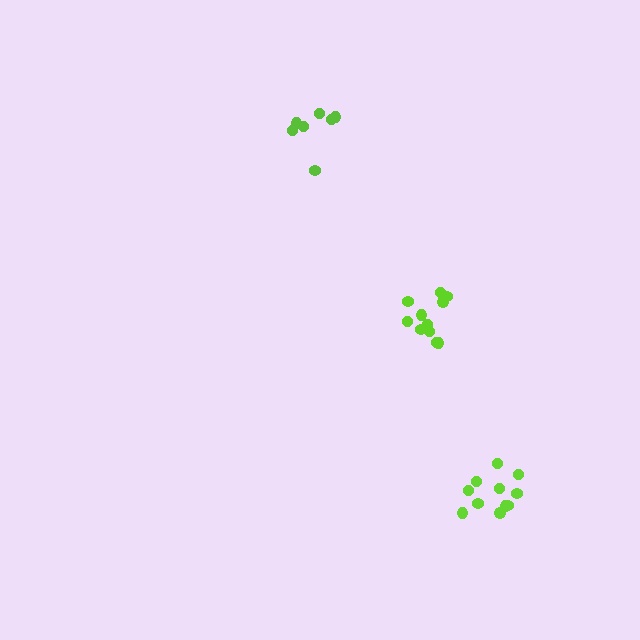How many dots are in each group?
Group 1: 7 dots, Group 2: 11 dots, Group 3: 11 dots (29 total).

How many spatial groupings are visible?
There are 3 spatial groupings.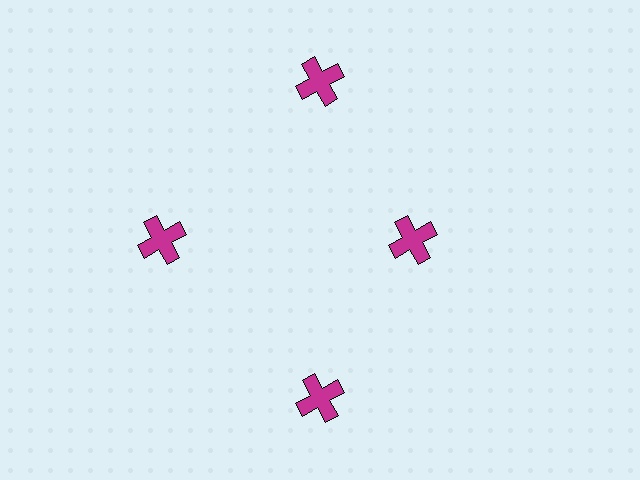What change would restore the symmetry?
The symmetry would be restored by moving it outward, back onto the ring so that all 4 crosses sit at equal angles and equal distance from the center.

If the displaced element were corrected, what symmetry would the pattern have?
It would have 4-fold rotational symmetry — the pattern would map onto itself every 90 degrees.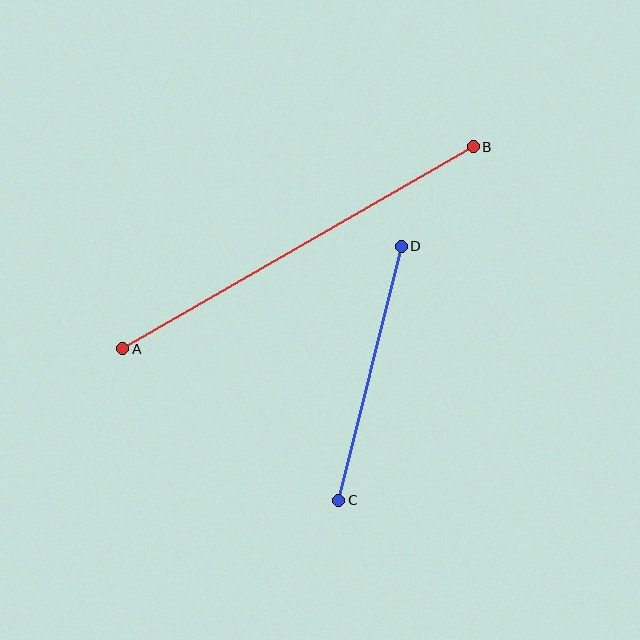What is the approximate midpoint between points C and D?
The midpoint is at approximately (370, 373) pixels.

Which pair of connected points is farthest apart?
Points A and B are farthest apart.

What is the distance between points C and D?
The distance is approximately 262 pixels.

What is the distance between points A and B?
The distance is approximately 404 pixels.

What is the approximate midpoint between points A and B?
The midpoint is at approximately (298, 248) pixels.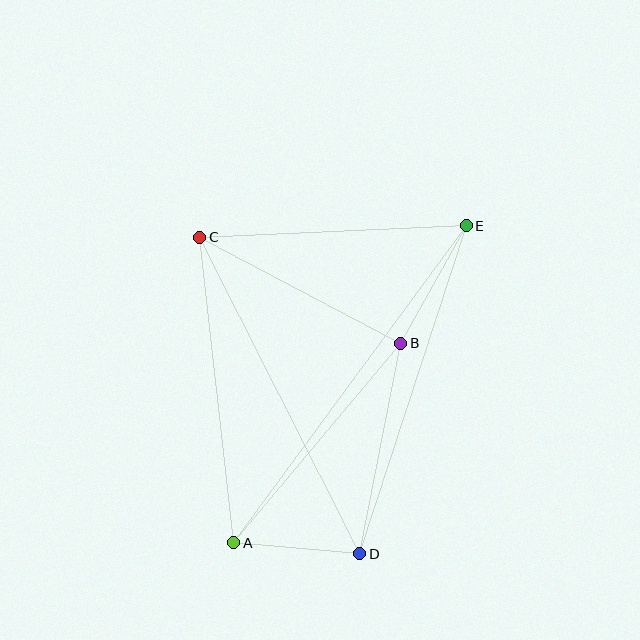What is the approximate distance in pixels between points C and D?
The distance between C and D is approximately 355 pixels.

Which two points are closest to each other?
Points A and D are closest to each other.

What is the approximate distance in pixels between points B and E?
The distance between B and E is approximately 134 pixels.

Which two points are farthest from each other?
Points A and E are farthest from each other.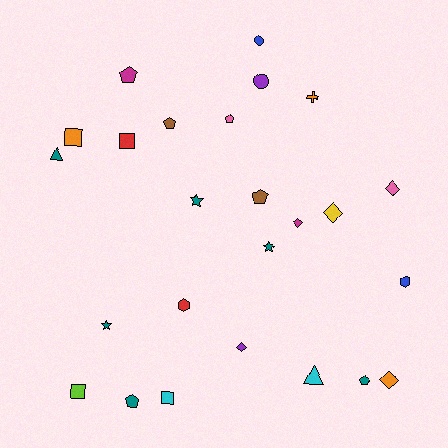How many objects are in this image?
There are 25 objects.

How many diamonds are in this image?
There are 5 diamonds.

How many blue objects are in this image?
There are 2 blue objects.